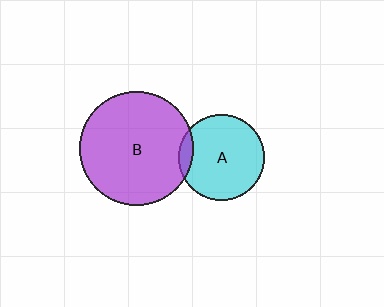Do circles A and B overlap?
Yes.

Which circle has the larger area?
Circle B (purple).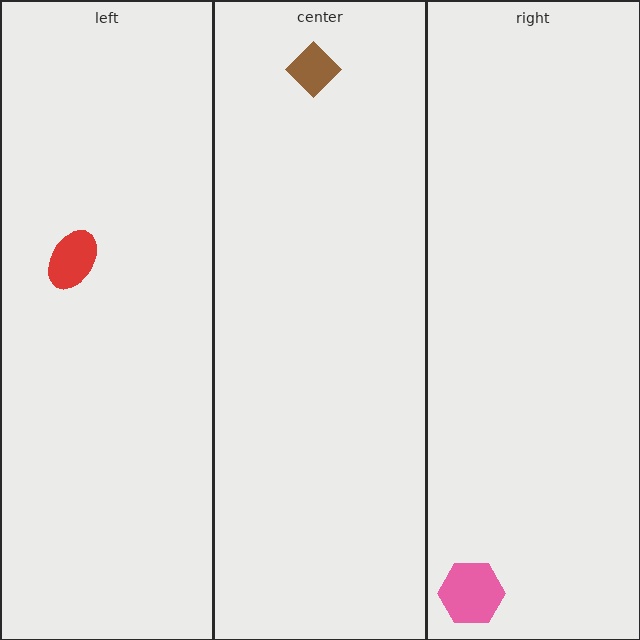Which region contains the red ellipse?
The left region.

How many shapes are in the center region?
1.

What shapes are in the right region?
The pink hexagon.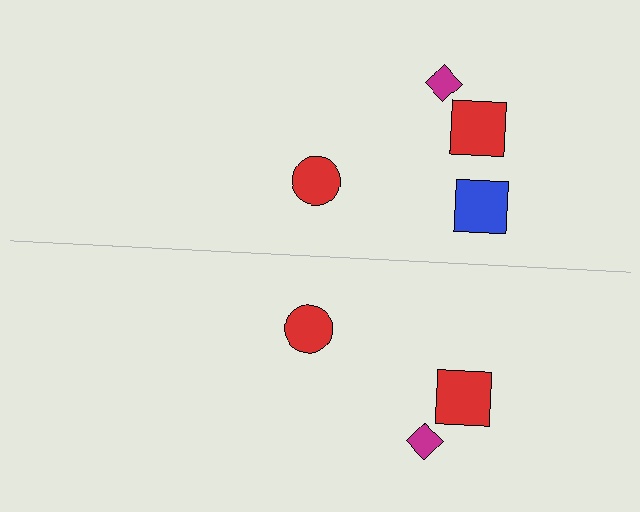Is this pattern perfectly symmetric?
No, the pattern is not perfectly symmetric. A blue square is missing from the bottom side.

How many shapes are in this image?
There are 7 shapes in this image.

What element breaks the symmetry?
A blue square is missing from the bottom side.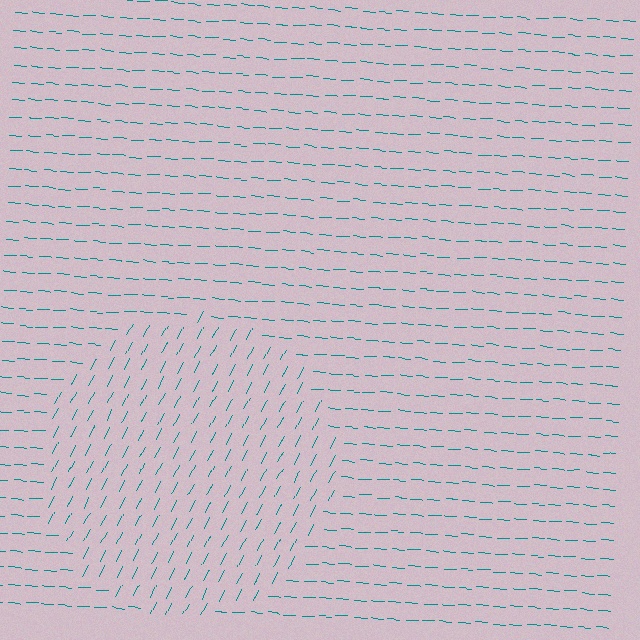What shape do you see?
I see a circle.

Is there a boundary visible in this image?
Yes, there is a texture boundary formed by a change in line orientation.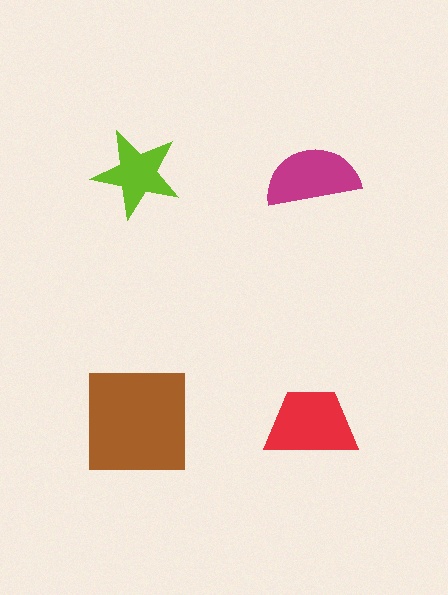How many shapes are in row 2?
2 shapes.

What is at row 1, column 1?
A lime star.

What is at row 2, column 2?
A red trapezoid.